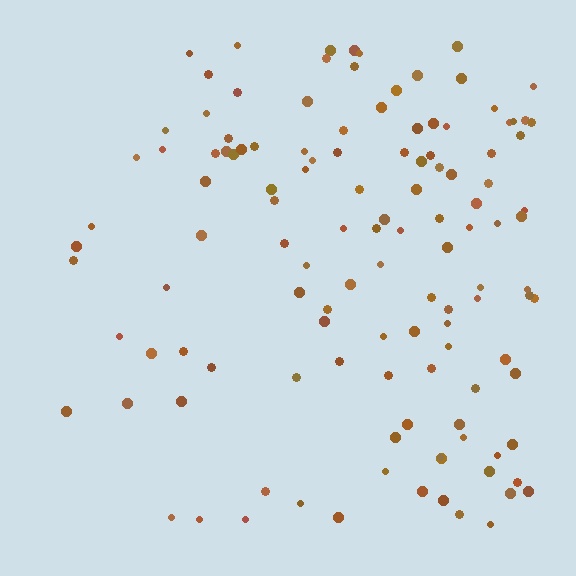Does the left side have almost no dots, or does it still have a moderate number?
Still a moderate number, just noticeably fewer than the right.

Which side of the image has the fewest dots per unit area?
The left.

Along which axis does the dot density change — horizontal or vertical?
Horizontal.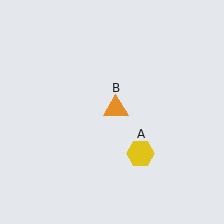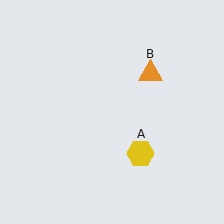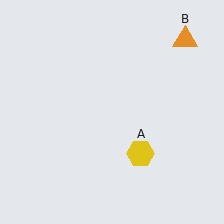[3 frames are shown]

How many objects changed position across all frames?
1 object changed position: orange triangle (object B).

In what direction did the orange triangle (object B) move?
The orange triangle (object B) moved up and to the right.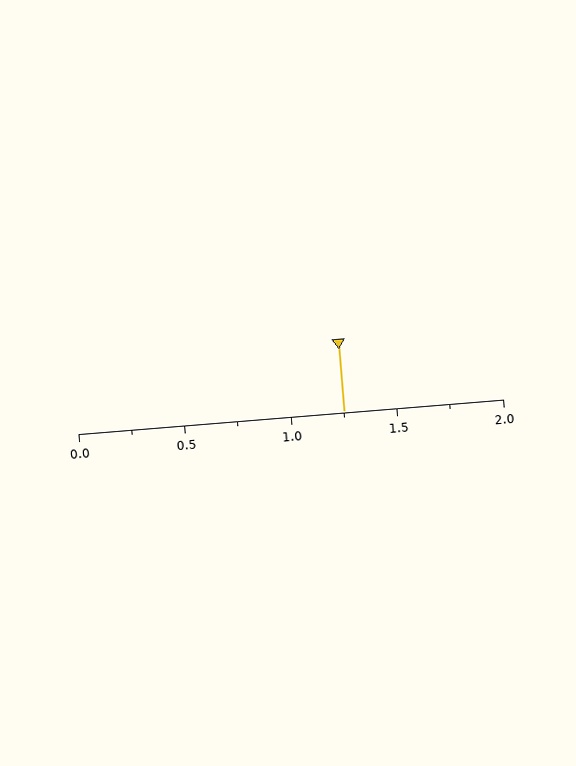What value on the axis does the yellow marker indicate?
The marker indicates approximately 1.25.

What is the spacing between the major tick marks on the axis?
The major ticks are spaced 0.5 apart.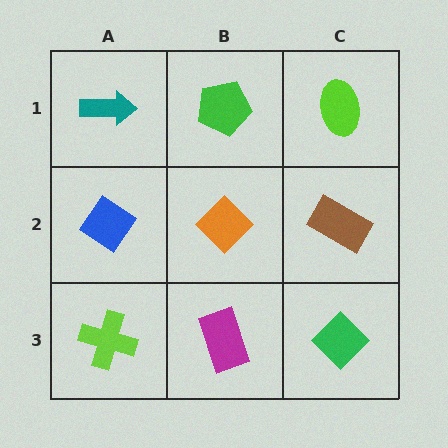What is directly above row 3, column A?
A blue diamond.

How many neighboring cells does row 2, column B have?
4.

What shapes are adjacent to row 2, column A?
A teal arrow (row 1, column A), a lime cross (row 3, column A), an orange diamond (row 2, column B).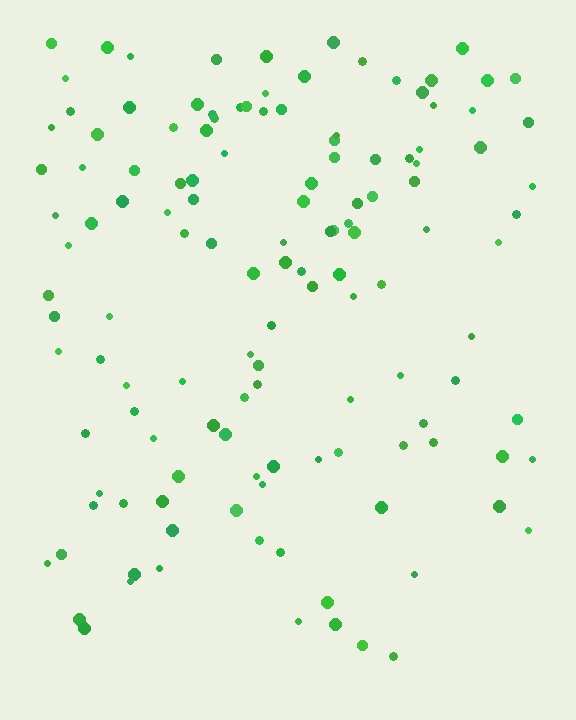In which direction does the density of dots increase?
From bottom to top, with the top side densest.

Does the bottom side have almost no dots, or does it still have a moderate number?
Still a moderate number, just noticeably fewer than the top.